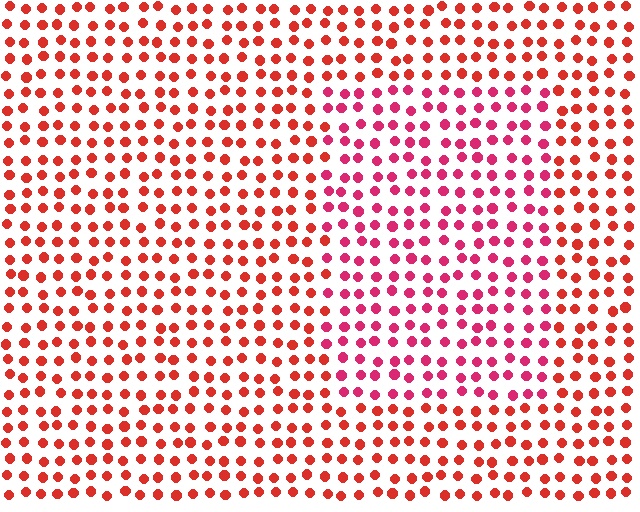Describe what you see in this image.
The image is filled with small red elements in a uniform arrangement. A rectangle-shaped region is visible where the elements are tinted to a slightly different hue, forming a subtle color boundary.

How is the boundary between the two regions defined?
The boundary is defined purely by a slight shift in hue (about 27 degrees). Spacing, size, and orientation are identical on both sides.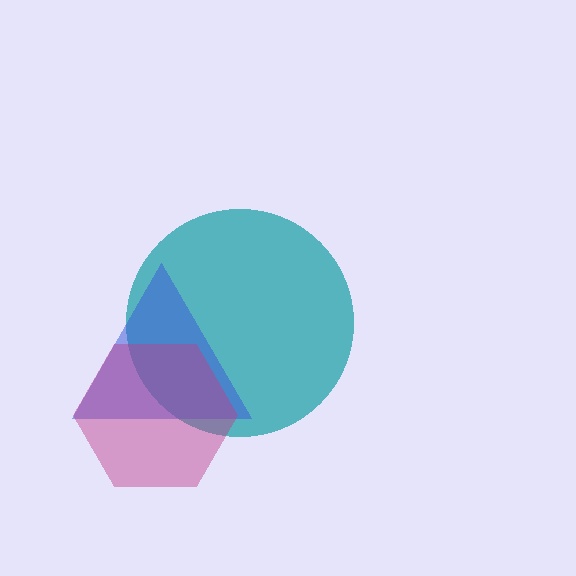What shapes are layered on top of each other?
The layered shapes are: a teal circle, a blue triangle, a magenta hexagon.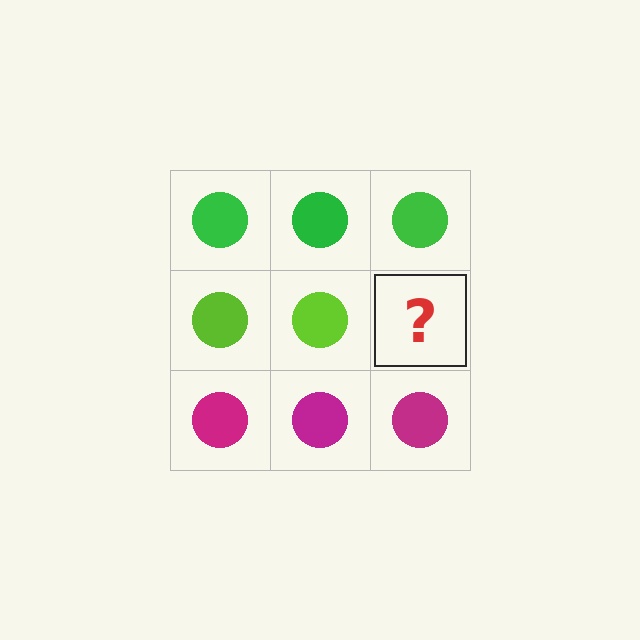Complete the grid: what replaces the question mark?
The question mark should be replaced with a lime circle.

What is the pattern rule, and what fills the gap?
The rule is that each row has a consistent color. The gap should be filled with a lime circle.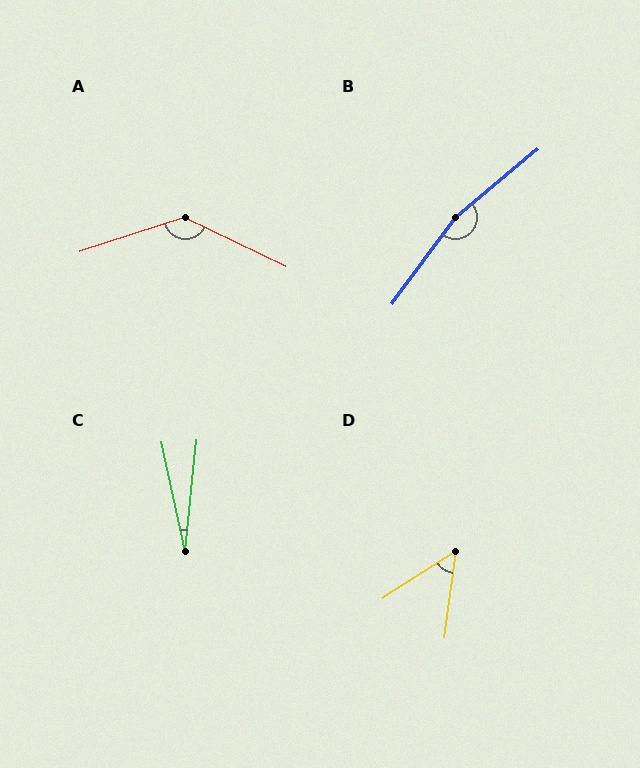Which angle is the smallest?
C, at approximately 18 degrees.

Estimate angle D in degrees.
Approximately 49 degrees.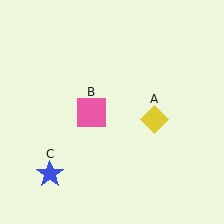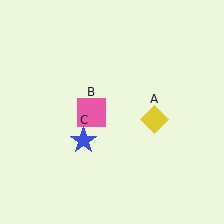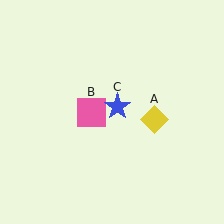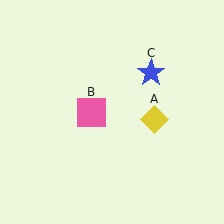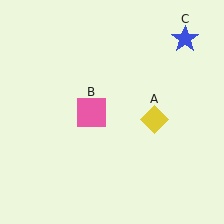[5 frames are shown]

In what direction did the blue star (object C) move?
The blue star (object C) moved up and to the right.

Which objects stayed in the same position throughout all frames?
Yellow diamond (object A) and pink square (object B) remained stationary.